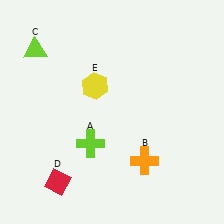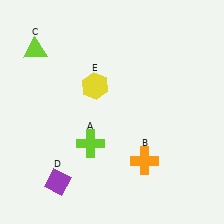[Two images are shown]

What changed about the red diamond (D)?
In Image 1, D is red. In Image 2, it changed to purple.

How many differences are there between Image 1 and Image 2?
There is 1 difference between the two images.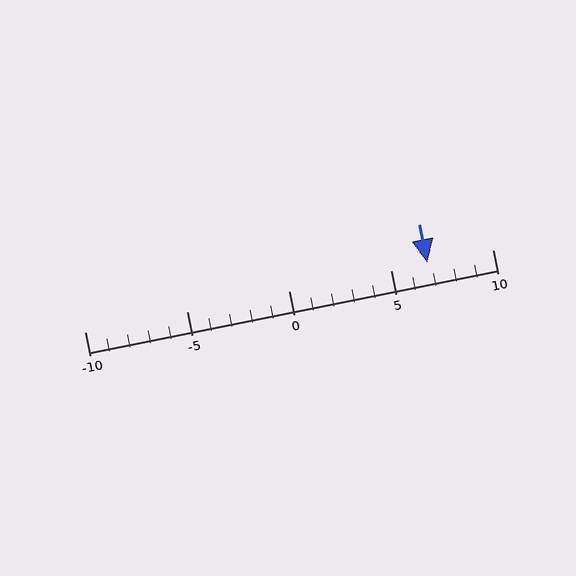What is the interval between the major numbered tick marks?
The major tick marks are spaced 5 units apart.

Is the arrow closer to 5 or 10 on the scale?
The arrow is closer to 5.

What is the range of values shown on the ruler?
The ruler shows values from -10 to 10.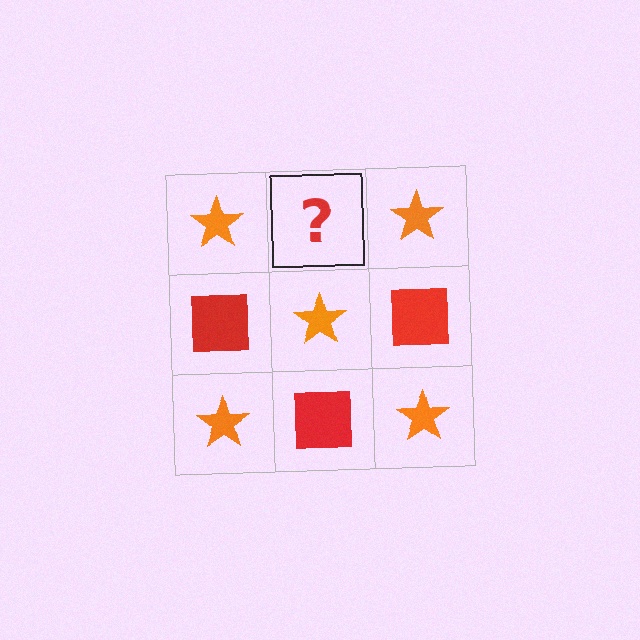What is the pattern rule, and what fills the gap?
The rule is that it alternates orange star and red square in a checkerboard pattern. The gap should be filled with a red square.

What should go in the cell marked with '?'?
The missing cell should contain a red square.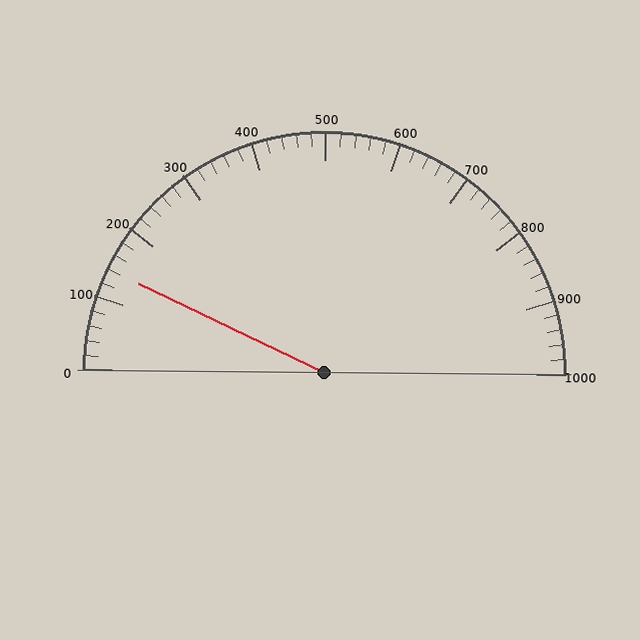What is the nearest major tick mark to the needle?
The nearest major tick mark is 100.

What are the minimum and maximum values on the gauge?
The gauge ranges from 0 to 1000.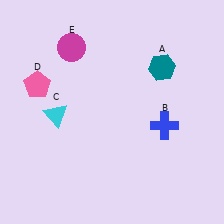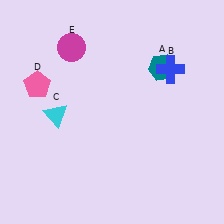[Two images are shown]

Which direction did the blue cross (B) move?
The blue cross (B) moved up.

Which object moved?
The blue cross (B) moved up.